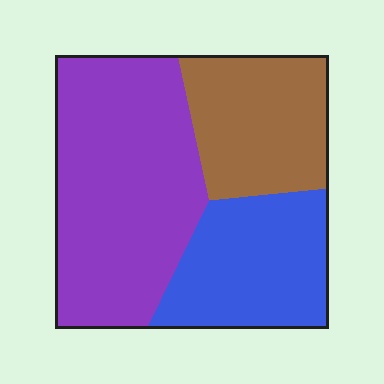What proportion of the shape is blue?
Blue covers 27% of the shape.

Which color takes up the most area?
Purple, at roughly 50%.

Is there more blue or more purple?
Purple.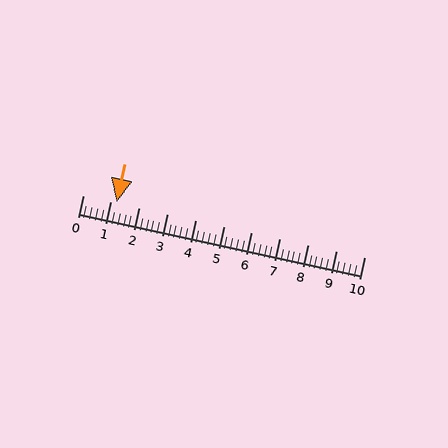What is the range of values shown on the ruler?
The ruler shows values from 0 to 10.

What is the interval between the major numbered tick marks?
The major tick marks are spaced 1 units apart.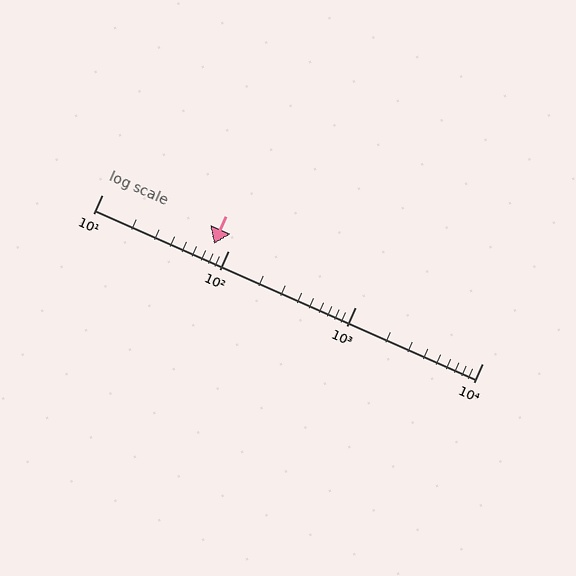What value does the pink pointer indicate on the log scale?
The pointer indicates approximately 77.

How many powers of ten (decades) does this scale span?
The scale spans 3 decades, from 10 to 10000.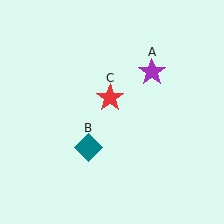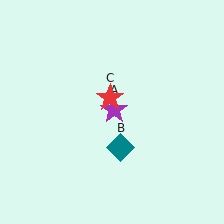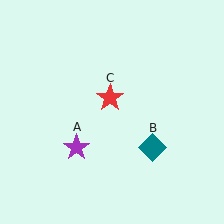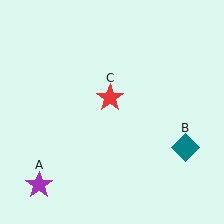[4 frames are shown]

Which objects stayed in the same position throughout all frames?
Red star (object C) remained stationary.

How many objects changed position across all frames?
2 objects changed position: purple star (object A), teal diamond (object B).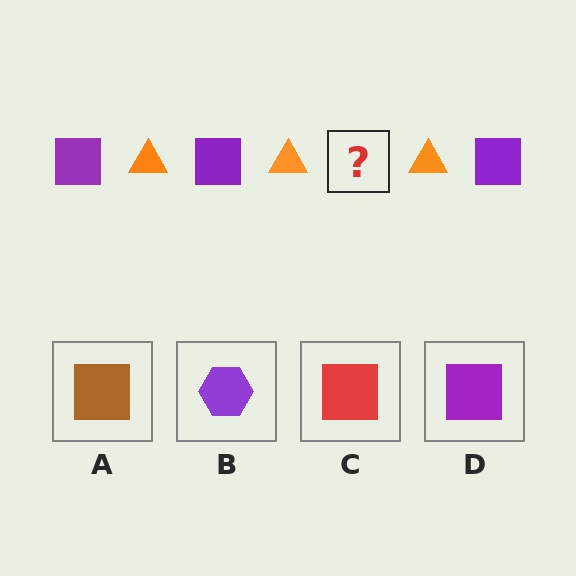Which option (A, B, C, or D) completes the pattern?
D.